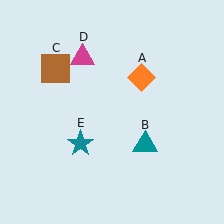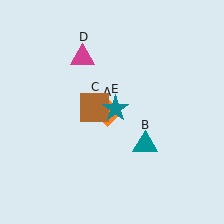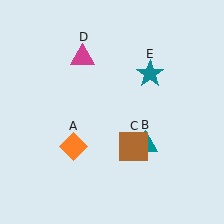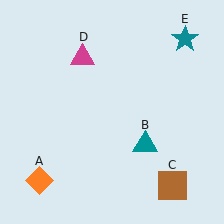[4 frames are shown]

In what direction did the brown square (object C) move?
The brown square (object C) moved down and to the right.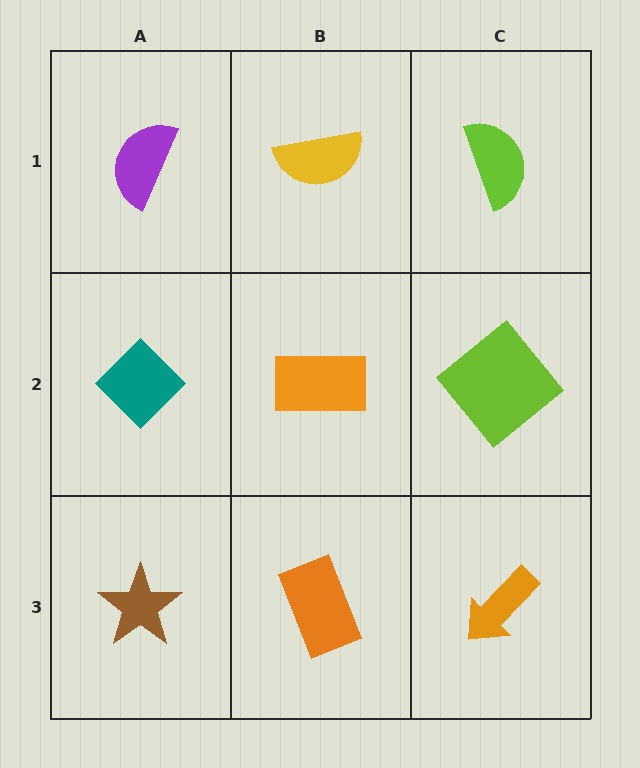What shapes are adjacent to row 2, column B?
A yellow semicircle (row 1, column B), an orange rectangle (row 3, column B), a teal diamond (row 2, column A), a lime diamond (row 2, column C).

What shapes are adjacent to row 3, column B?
An orange rectangle (row 2, column B), a brown star (row 3, column A), an orange arrow (row 3, column C).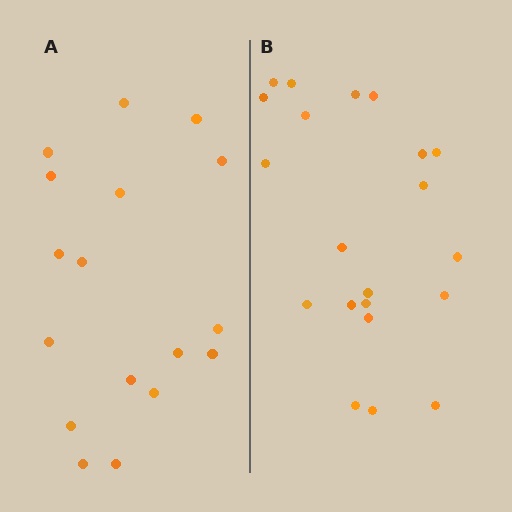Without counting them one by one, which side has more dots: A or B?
Region B (the right region) has more dots.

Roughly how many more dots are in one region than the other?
Region B has about 4 more dots than region A.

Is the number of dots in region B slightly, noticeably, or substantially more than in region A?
Region B has only slightly more — the two regions are fairly close. The ratio is roughly 1.2 to 1.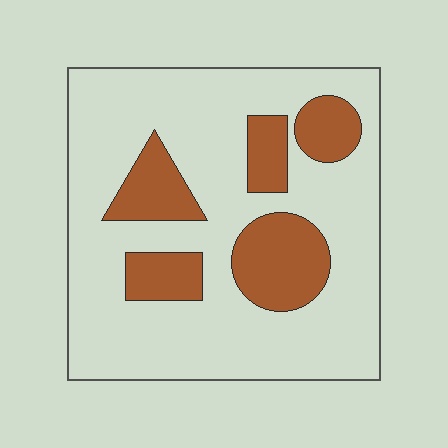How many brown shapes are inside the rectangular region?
5.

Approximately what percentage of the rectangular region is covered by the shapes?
Approximately 25%.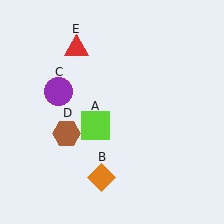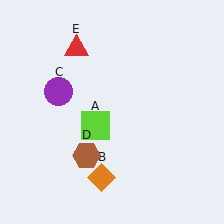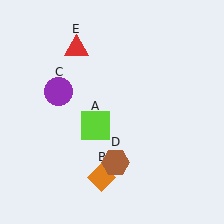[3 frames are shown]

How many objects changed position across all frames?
1 object changed position: brown hexagon (object D).